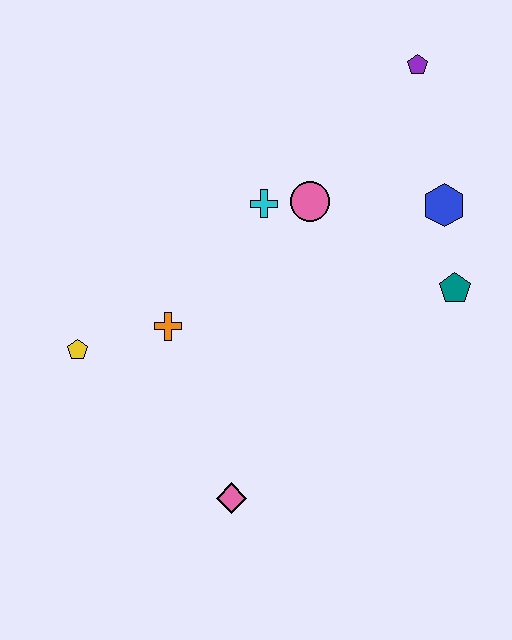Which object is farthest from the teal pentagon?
The yellow pentagon is farthest from the teal pentagon.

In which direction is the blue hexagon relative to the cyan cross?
The blue hexagon is to the right of the cyan cross.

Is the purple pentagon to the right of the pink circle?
Yes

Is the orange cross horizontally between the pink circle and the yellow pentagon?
Yes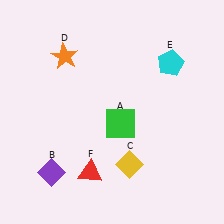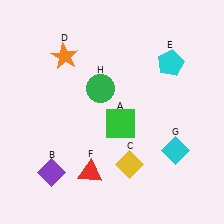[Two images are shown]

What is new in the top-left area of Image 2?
A green circle (H) was added in the top-left area of Image 2.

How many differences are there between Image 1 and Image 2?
There are 2 differences between the two images.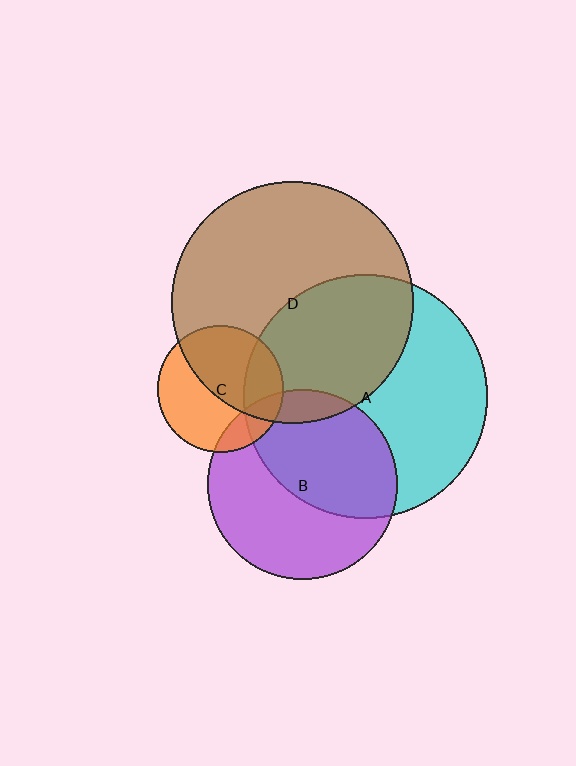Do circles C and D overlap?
Yes.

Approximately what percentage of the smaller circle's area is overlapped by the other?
Approximately 55%.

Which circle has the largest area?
Circle A (cyan).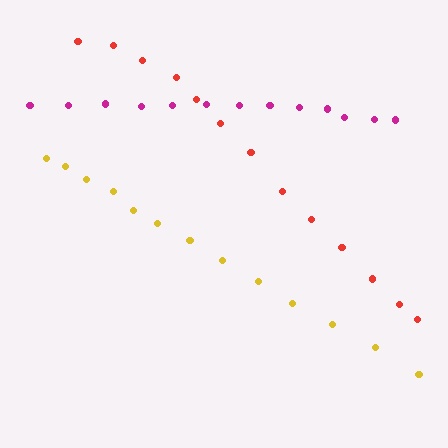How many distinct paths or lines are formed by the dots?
There are 3 distinct paths.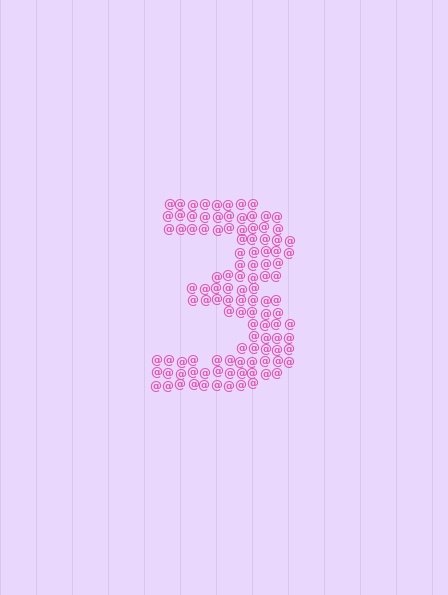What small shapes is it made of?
It is made of small at signs.